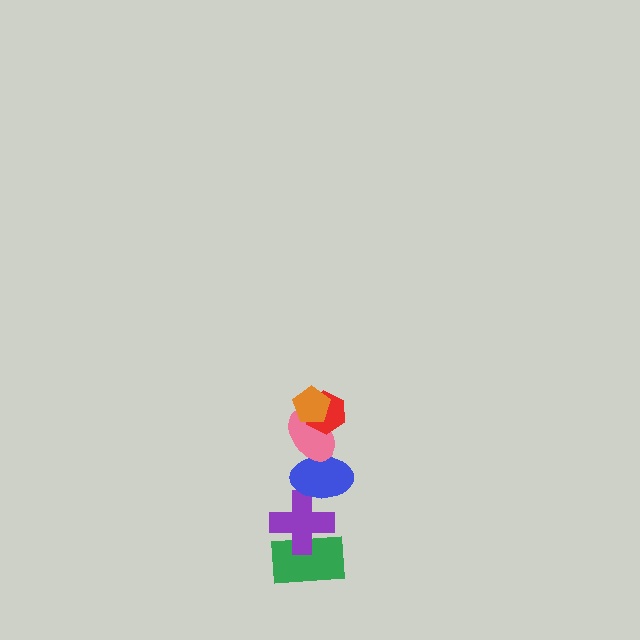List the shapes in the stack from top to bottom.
From top to bottom: the orange pentagon, the red hexagon, the pink ellipse, the blue ellipse, the purple cross, the green rectangle.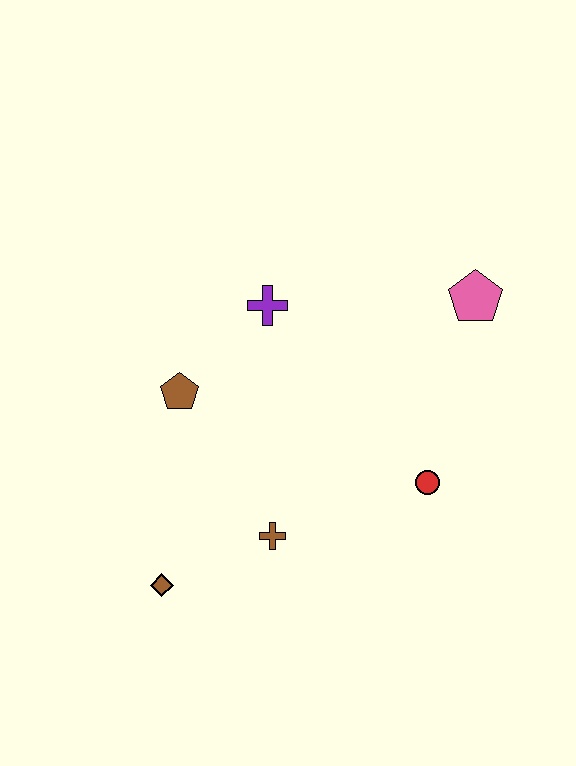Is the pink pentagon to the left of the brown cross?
No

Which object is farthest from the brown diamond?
The pink pentagon is farthest from the brown diamond.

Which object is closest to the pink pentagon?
The red circle is closest to the pink pentagon.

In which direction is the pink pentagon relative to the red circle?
The pink pentagon is above the red circle.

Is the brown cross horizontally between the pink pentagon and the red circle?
No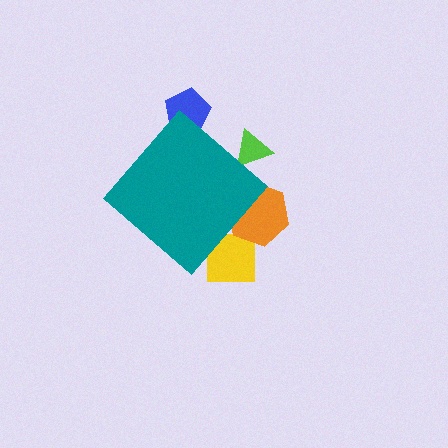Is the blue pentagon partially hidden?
Yes, the blue pentagon is partially hidden behind the teal diamond.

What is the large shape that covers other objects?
A teal diamond.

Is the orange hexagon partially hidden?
Yes, the orange hexagon is partially hidden behind the teal diamond.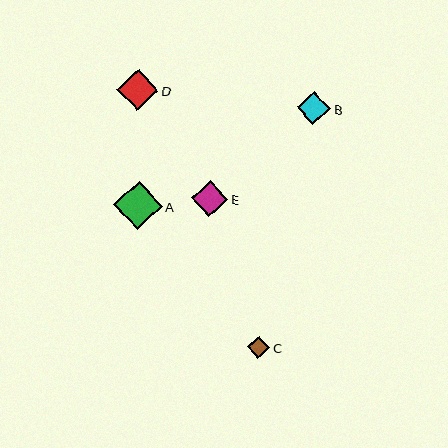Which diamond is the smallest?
Diamond C is the smallest with a size of approximately 22 pixels.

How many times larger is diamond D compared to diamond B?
Diamond D is approximately 1.2 times the size of diamond B.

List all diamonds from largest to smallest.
From largest to smallest: A, D, E, B, C.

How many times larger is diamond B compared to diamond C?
Diamond B is approximately 1.5 times the size of diamond C.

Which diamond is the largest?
Diamond A is the largest with a size of approximately 49 pixels.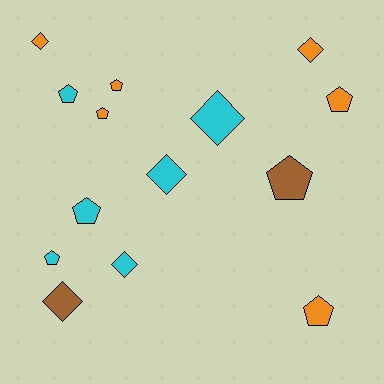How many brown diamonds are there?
There is 1 brown diamond.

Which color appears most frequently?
Cyan, with 6 objects.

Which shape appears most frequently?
Pentagon, with 8 objects.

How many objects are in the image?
There are 14 objects.